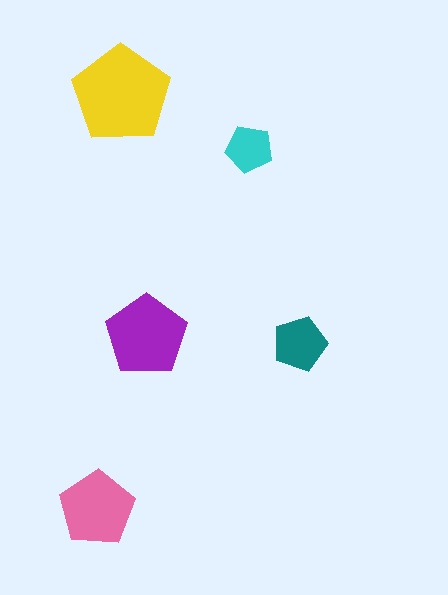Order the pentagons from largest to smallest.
the yellow one, the purple one, the pink one, the teal one, the cyan one.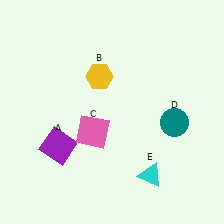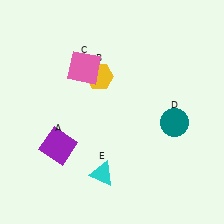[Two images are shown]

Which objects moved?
The objects that moved are: the pink square (C), the cyan triangle (E).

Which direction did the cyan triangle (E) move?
The cyan triangle (E) moved left.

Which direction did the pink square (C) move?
The pink square (C) moved up.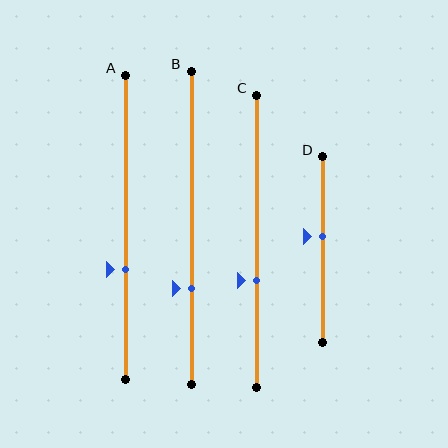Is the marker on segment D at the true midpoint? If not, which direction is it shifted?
No, the marker on segment D is shifted upward by about 7% of the segment length.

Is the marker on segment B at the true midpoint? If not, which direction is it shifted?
No, the marker on segment B is shifted downward by about 19% of the segment length.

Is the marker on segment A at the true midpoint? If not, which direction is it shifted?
No, the marker on segment A is shifted downward by about 14% of the segment length.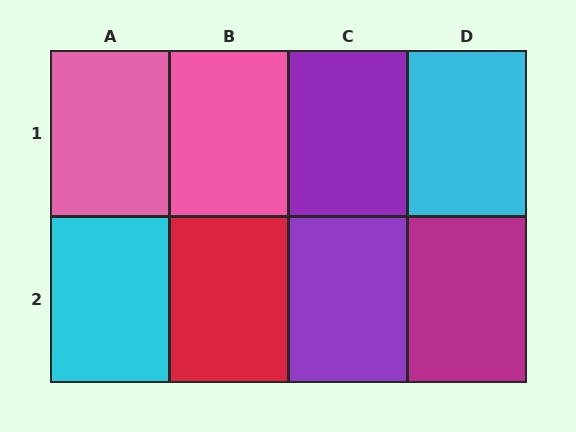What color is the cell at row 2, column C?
Purple.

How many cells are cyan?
2 cells are cyan.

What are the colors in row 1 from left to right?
Pink, pink, purple, cyan.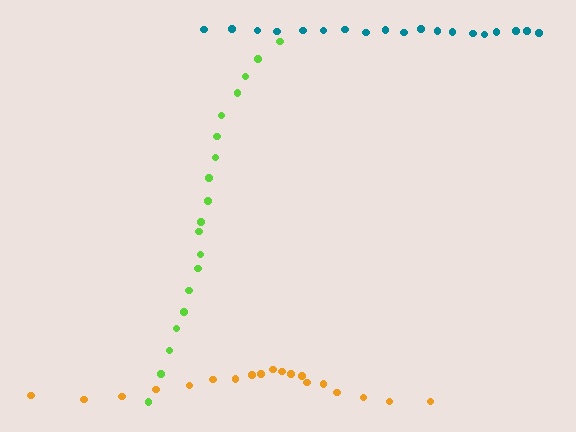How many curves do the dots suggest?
There are 3 distinct paths.